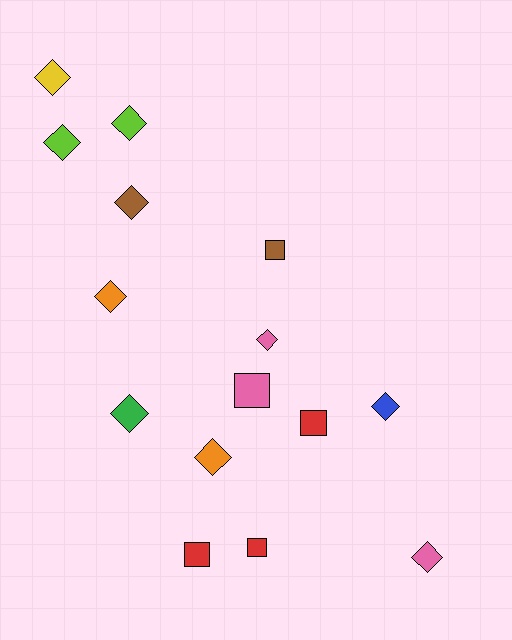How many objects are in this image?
There are 15 objects.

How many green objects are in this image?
There is 1 green object.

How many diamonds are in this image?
There are 10 diamonds.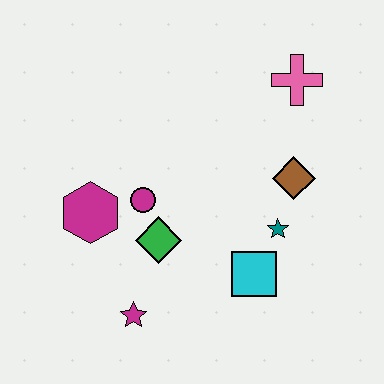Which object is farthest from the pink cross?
The magenta star is farthest from the pink cross.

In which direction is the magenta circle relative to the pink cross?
The magenta circle is to the left of the pink cross.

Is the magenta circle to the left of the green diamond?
Yes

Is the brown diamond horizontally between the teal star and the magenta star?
No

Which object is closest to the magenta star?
The green diamond is closest to the magenta star.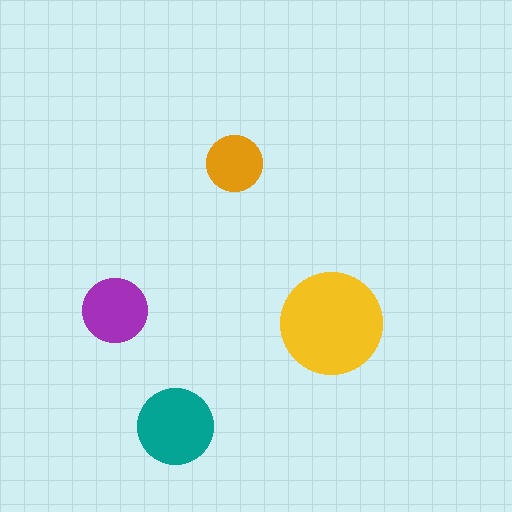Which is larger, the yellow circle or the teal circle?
The yellow one.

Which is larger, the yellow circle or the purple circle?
The yellow one.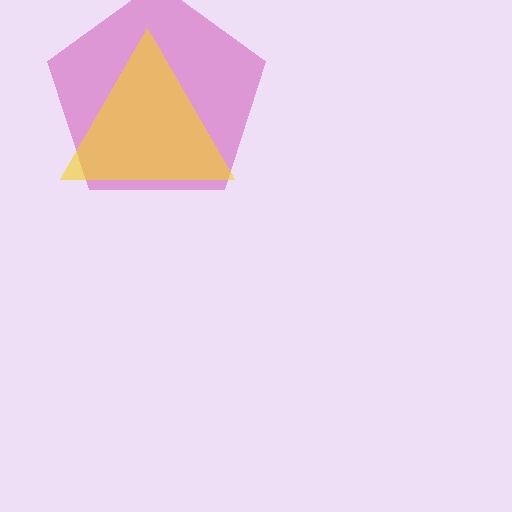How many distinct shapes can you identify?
There are 2 distinct shapes: a magenta pentagon, a yellow triangle.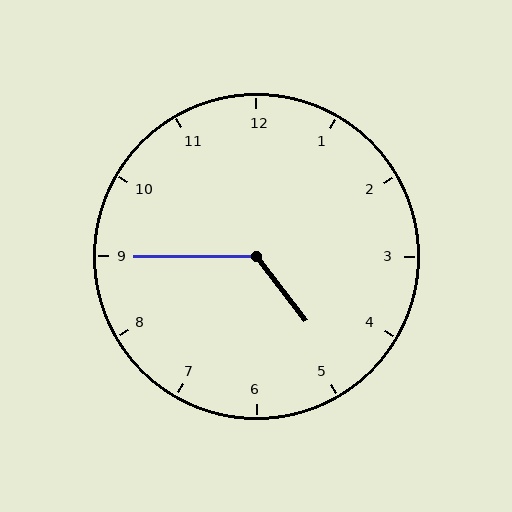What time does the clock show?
4:45.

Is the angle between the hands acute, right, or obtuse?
It is obtuse.